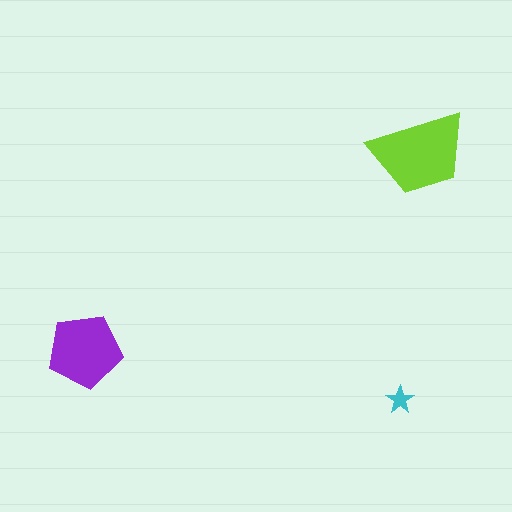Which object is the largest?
The lime trapezoid.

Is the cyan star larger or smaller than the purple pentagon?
Smaller.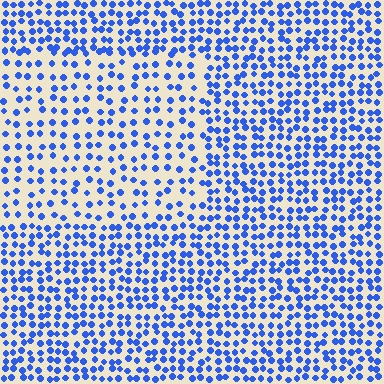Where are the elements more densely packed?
The elements are more densely packed outside the rectangle boundary.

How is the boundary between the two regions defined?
The boundary is defined by a change in element density (approximately 1.7x ratio). All elements are the same color, size, and shape.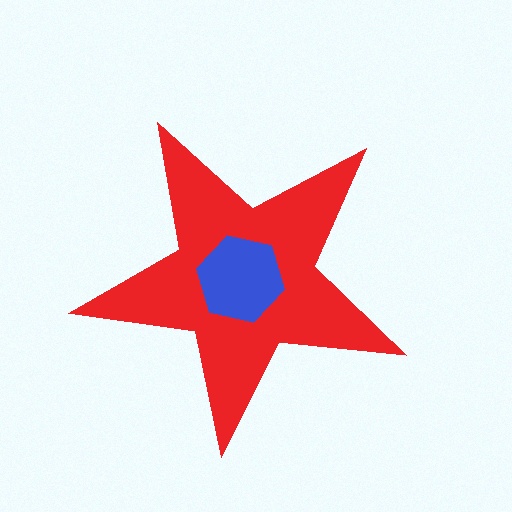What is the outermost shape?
The red star.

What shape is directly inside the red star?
The blue hexagon.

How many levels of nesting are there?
2.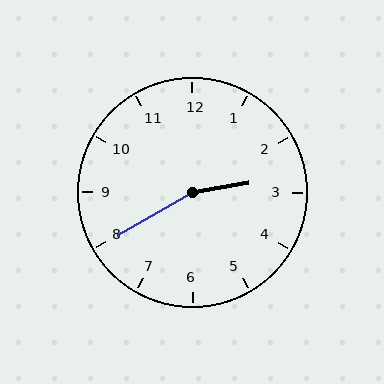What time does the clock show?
2:40.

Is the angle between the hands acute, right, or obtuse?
It is obtuse.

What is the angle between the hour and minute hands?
Approximately 160 degrees.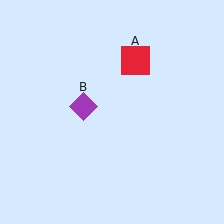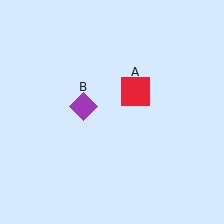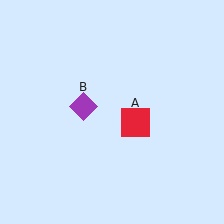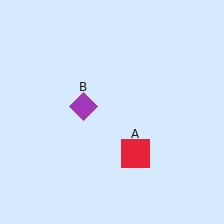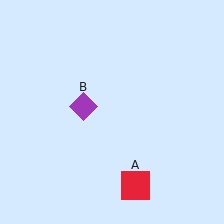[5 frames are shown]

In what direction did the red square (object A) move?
The red square (object A) moved down.